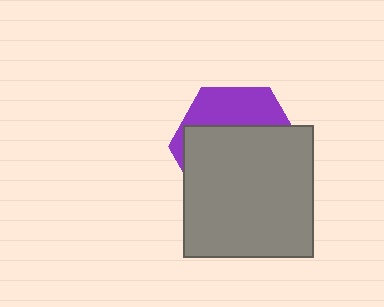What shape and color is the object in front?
The object in front is a gray rectangle.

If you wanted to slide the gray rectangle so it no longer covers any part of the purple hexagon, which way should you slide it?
Slide it down — that is the most direct way to separate the two shapes.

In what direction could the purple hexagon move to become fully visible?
The purple hexagon could move up. That would shift it out from behind the gray rectangle entirely.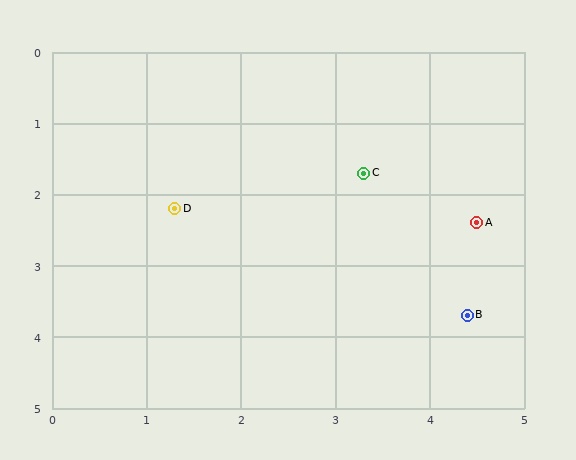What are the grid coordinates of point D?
Point D is at approximately (1.3, 2.2).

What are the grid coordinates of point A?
Point A is at approximately (4.5, 2.4).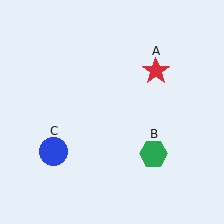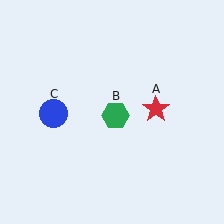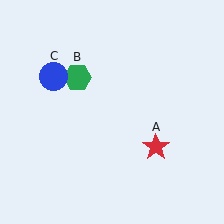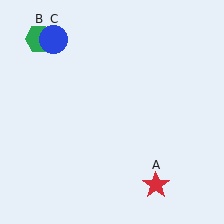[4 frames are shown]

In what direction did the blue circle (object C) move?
The blue circle (object C) moved up.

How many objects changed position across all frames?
3 objects changed position: red star (object A), green hexagon (object B), blue circle (object C).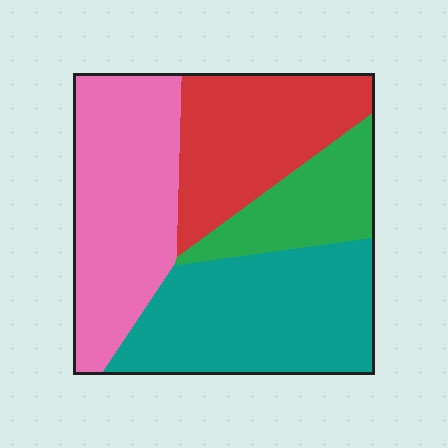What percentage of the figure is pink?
Pink covers about 30% of the figure.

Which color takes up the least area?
Green, at roughly 15%.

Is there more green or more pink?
Pink.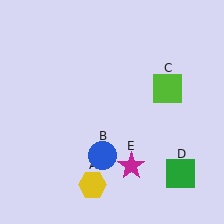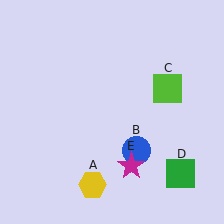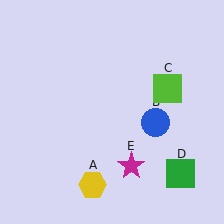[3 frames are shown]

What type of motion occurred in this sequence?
The blue circle (object B) rotated counterclockwise around the center of the scene.